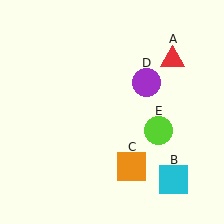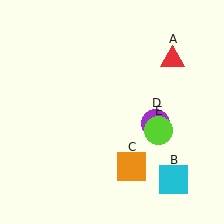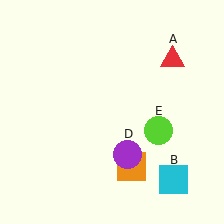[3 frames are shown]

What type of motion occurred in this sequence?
The purple circle (object D) rotated clockwise around the center of the scene.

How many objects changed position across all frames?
1 object changed position: purple circle (object D).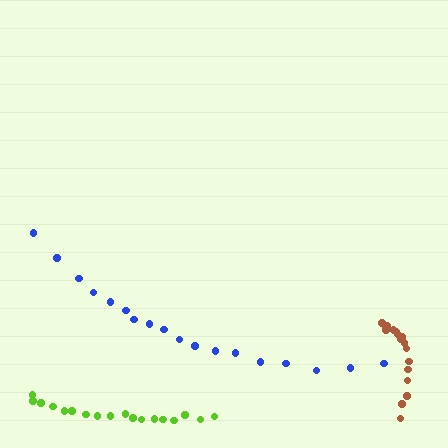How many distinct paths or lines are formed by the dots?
There are 3 distinct paths.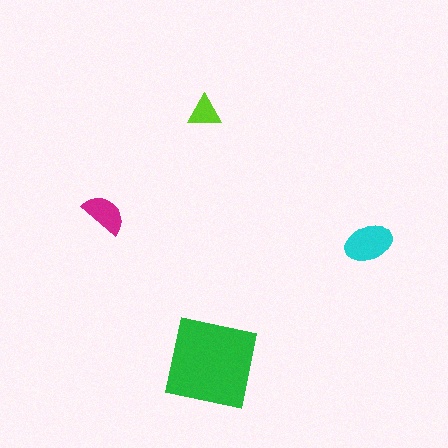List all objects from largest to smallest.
The green square, the cyan ellipse, the magenta semicircle, the lime triangle.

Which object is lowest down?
The green square is bottommost.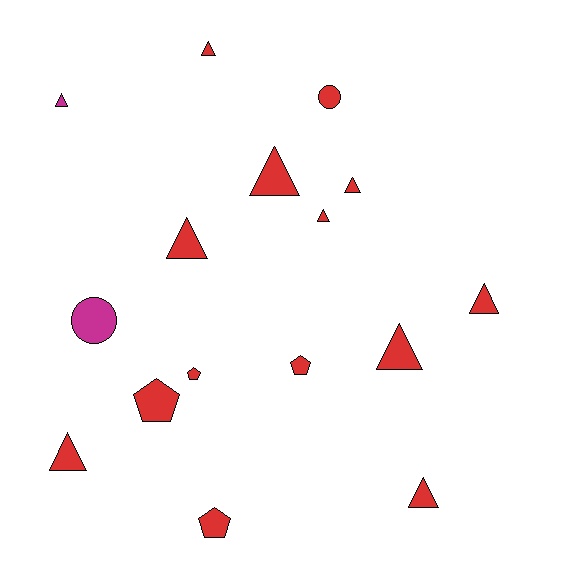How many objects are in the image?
There are 16 objects.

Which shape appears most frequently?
Triangle, with 10 objects.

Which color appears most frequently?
Red, with 14 objects.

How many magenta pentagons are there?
There are no magenta pentagons.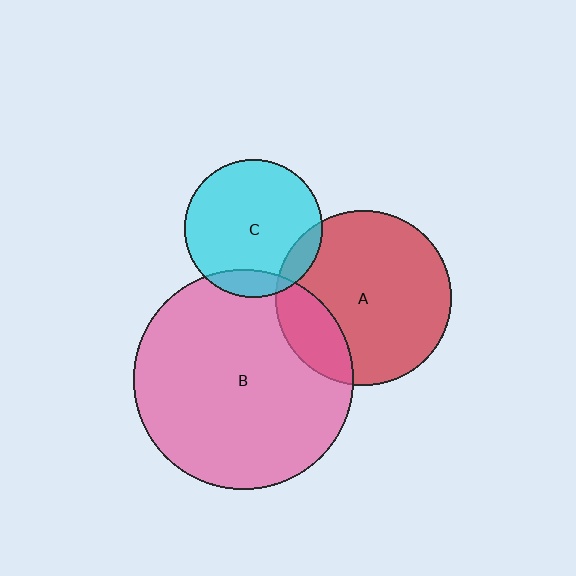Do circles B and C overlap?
Yes.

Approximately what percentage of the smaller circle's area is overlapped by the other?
Approximately 10%.